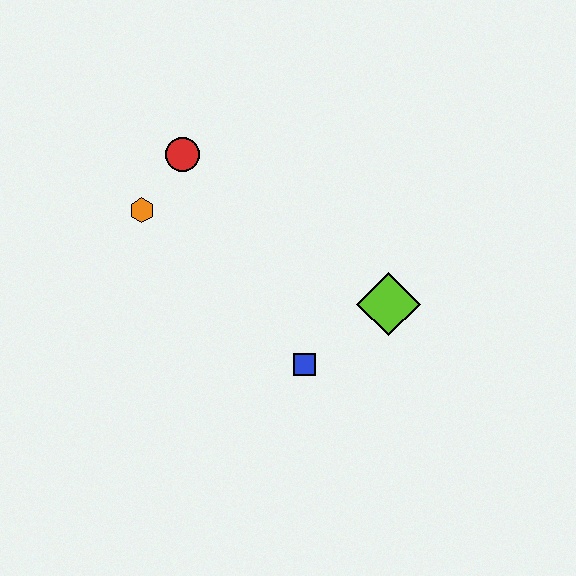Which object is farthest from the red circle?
The lime diamond is farthest from the red circle.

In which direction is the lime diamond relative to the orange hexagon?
The lime diamond is to the right of the orange hexagon.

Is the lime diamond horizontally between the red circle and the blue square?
No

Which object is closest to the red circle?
The orange hexagon is closest to the red circle.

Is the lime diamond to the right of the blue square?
Yes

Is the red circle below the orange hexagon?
No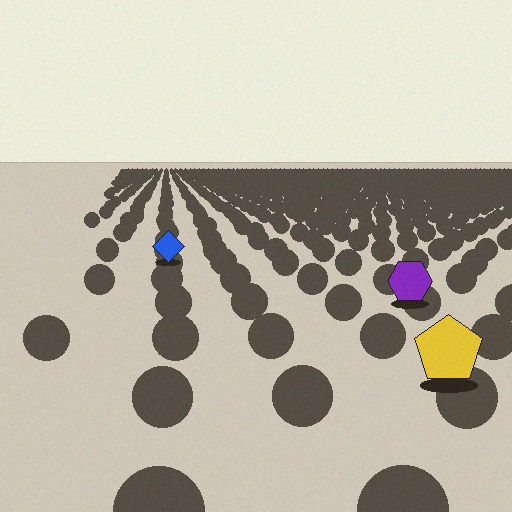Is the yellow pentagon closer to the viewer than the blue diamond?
Yes. The yellow pentagon is closer — you can tell from the texture gradient: the ground texture is coarser near it.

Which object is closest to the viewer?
The yellow pentagon is closest. The texture marks near it are larger and more spread out.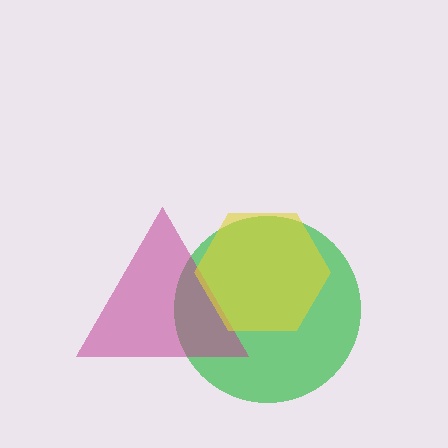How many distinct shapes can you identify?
There are 3 distinct shapes: a green circle, a magenta triangle, a yellow hexagon.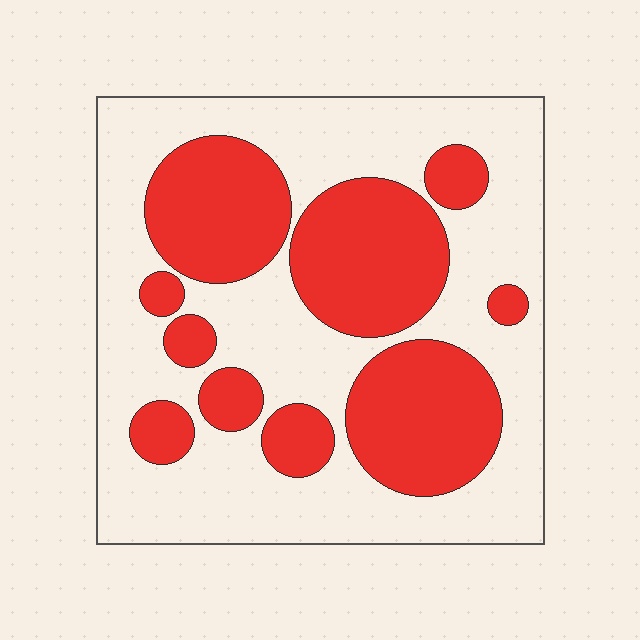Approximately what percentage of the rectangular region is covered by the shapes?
Approximately 40%.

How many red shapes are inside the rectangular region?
10.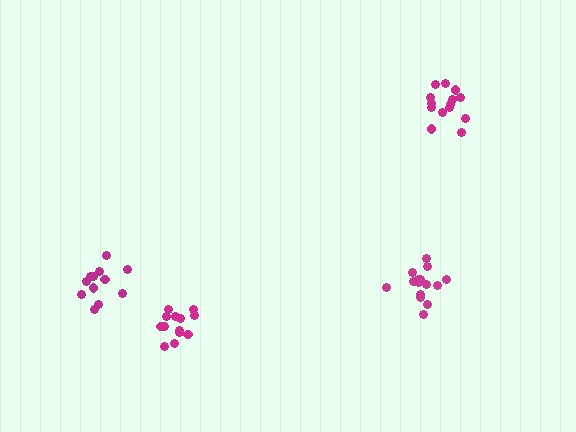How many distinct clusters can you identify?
There are 4 distinct clusters.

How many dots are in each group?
Group 1: 15 dots, Group 2: 12 dots, Group 3: 13 dots, Group 4: 14 dots (54 total).